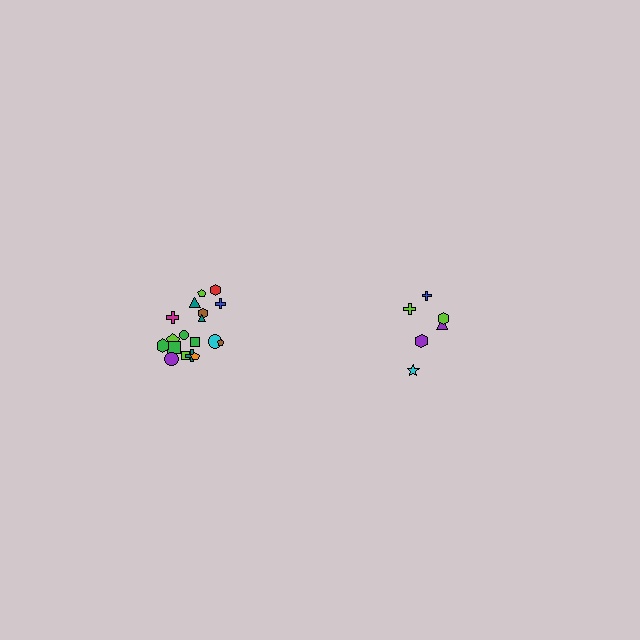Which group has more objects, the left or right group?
The left group.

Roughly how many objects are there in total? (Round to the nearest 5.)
Roughly 25 objects in total.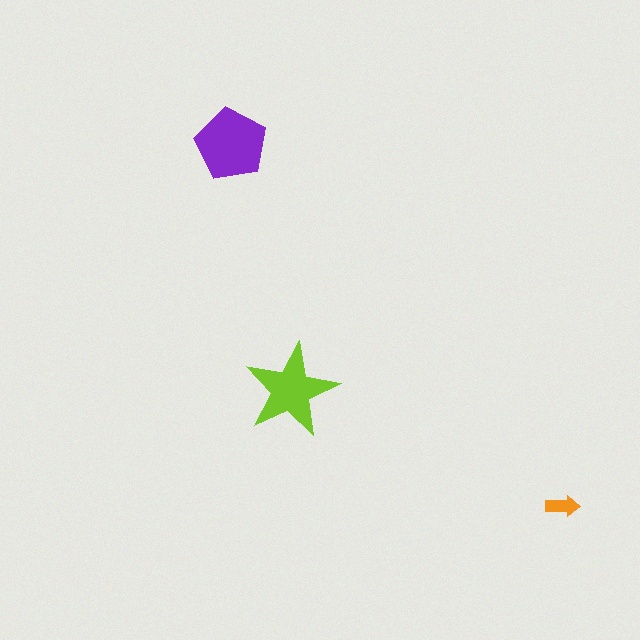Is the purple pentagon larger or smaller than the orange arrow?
Larger.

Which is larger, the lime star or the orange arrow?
The lime star.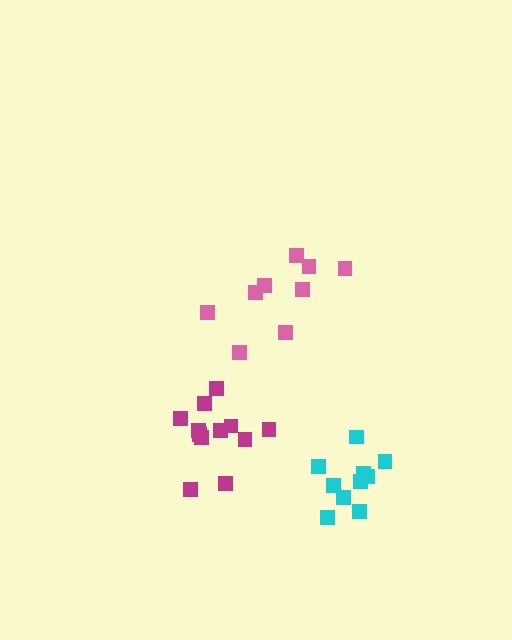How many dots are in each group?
Group 1: 10 dots, Group 2: 12 dots, Group 3: 9 dots (31 total).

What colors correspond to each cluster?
The clusters are colored: cyan, magenta, pink.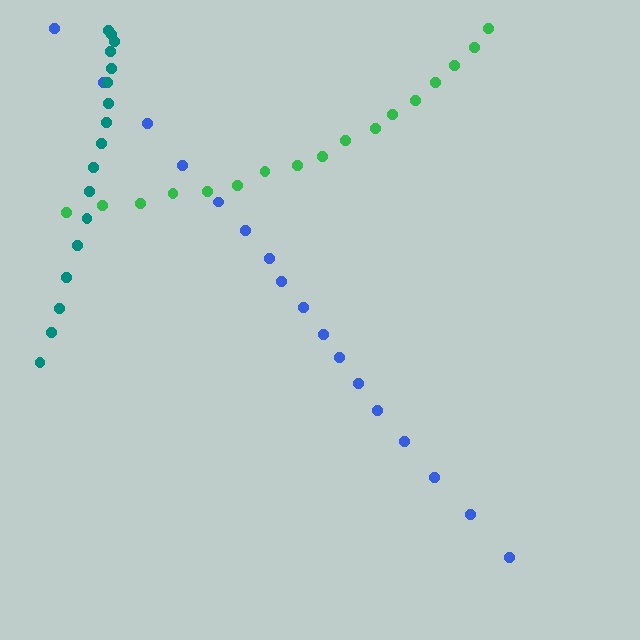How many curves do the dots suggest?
There are 3 distinct paths.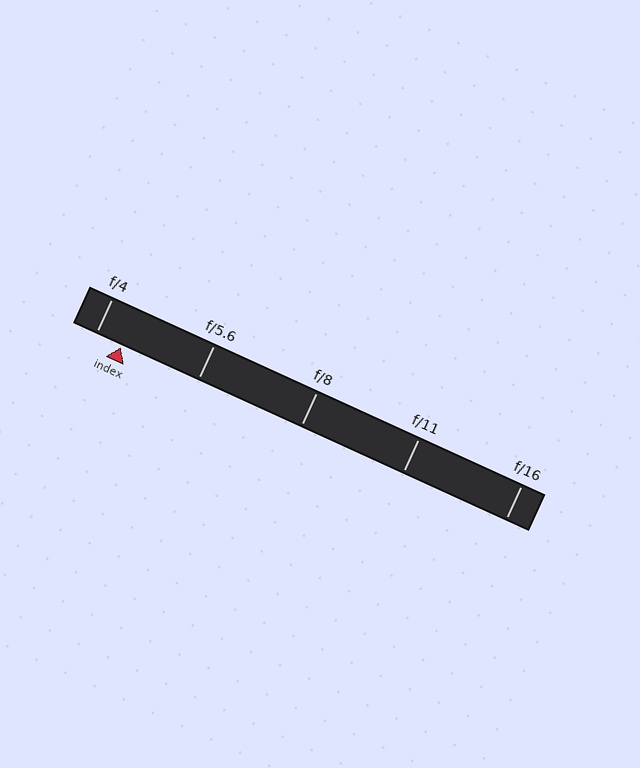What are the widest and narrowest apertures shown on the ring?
The widest aperture shown is f/4 and the narrowest is f/16.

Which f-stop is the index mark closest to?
The index mark is closest to f/4.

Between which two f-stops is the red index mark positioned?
The index mark is between f/4 and f/5.6.